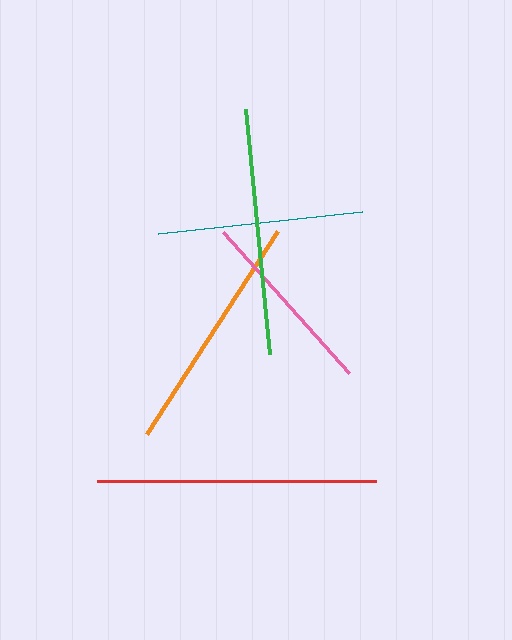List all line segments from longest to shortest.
From longest to shortest: red, green, orange, teal, pink.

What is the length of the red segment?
The red segment is approximately 279 pixels long.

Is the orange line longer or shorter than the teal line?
The orange line is longer than the teal line.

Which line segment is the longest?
The red line is the longest at approximately 279 pixels.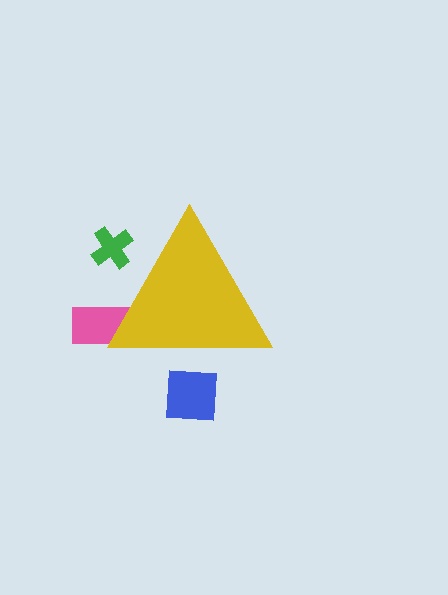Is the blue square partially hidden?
Yes, the blue square is partially hidden behind the yellow triangle.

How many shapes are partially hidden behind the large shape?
3 shapes are partially hidden.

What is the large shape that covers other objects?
A yellow triangle.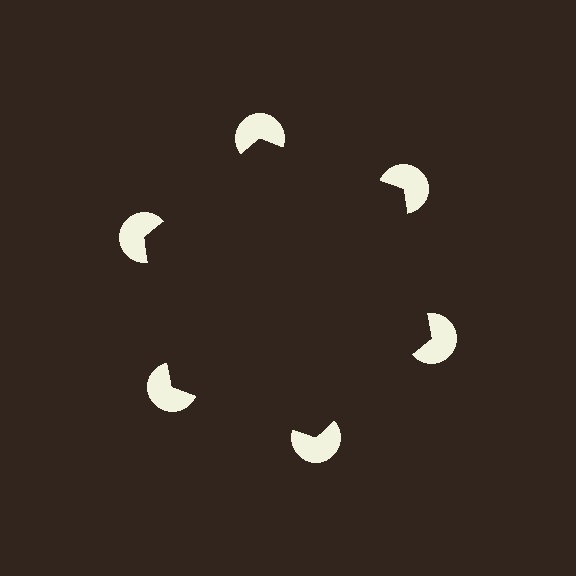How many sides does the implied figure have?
6 sides.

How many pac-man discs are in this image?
There are 6 — one at each vertex of the illusory hexagon.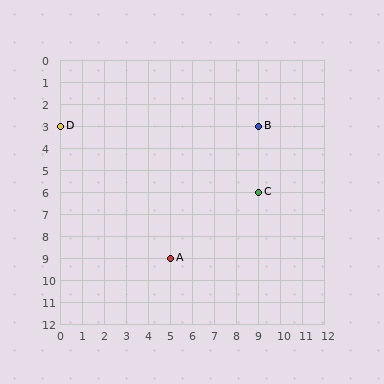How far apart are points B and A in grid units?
Points B and A are 4 columns and 6 rows apart (about 7.2 grid units diagonally).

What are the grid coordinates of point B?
Point B is at grid coordinates (9, 3).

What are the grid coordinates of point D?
Point D is at grid coordinates (0, 3).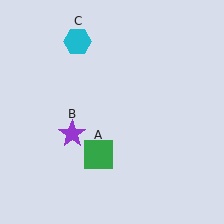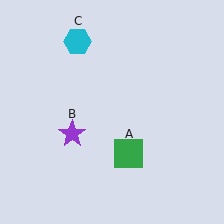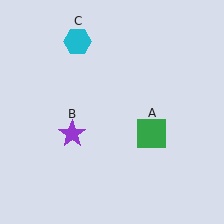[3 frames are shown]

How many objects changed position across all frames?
1 object changed position: green square (object A).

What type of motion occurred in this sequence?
The green square (object A) rotated counterclockwise around the center of the scene.